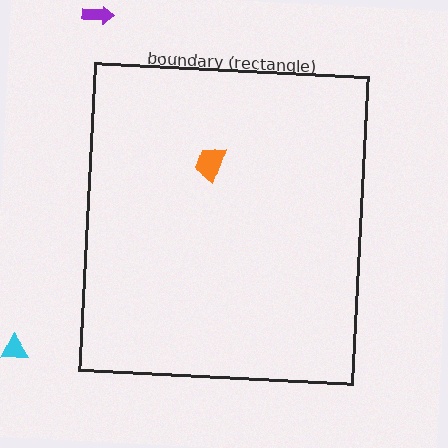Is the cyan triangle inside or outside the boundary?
Outside.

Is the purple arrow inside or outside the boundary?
Outside.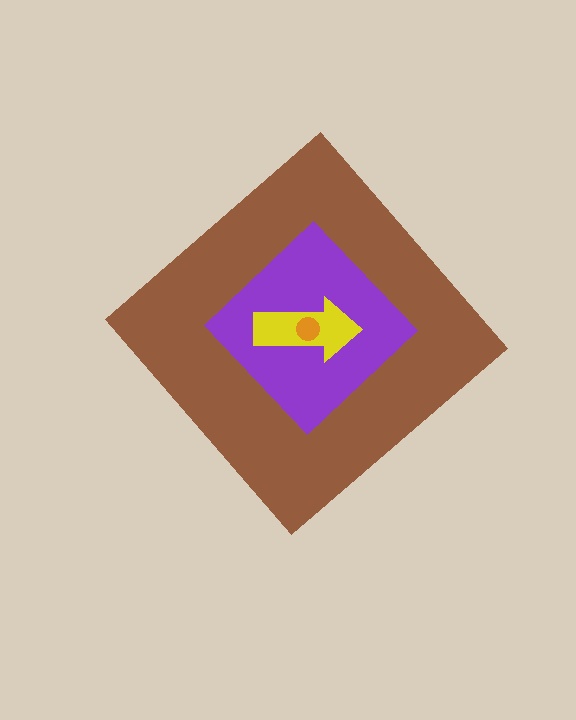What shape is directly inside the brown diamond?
The purple diamond.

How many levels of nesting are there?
4.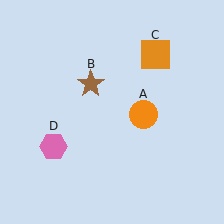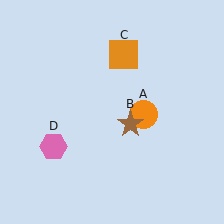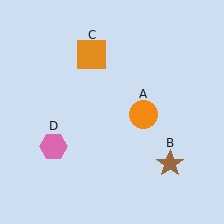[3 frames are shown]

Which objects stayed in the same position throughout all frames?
Orange circle (object A) and pink hexagon (object D) remained stationary.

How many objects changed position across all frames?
2 objects changed position: brown star (object B), orange square (object C).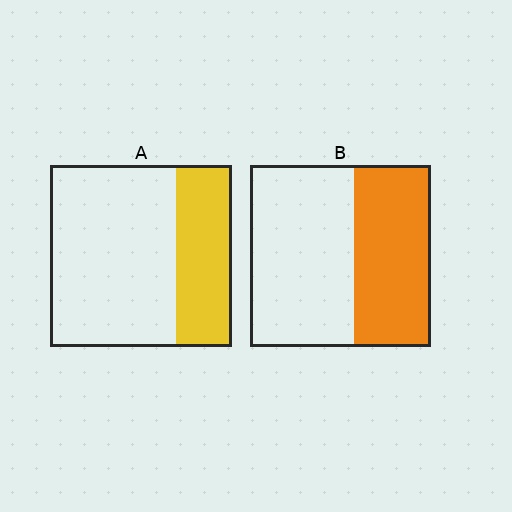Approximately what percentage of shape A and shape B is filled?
A is approximately 30% and B is approximately 45%.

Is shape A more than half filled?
No.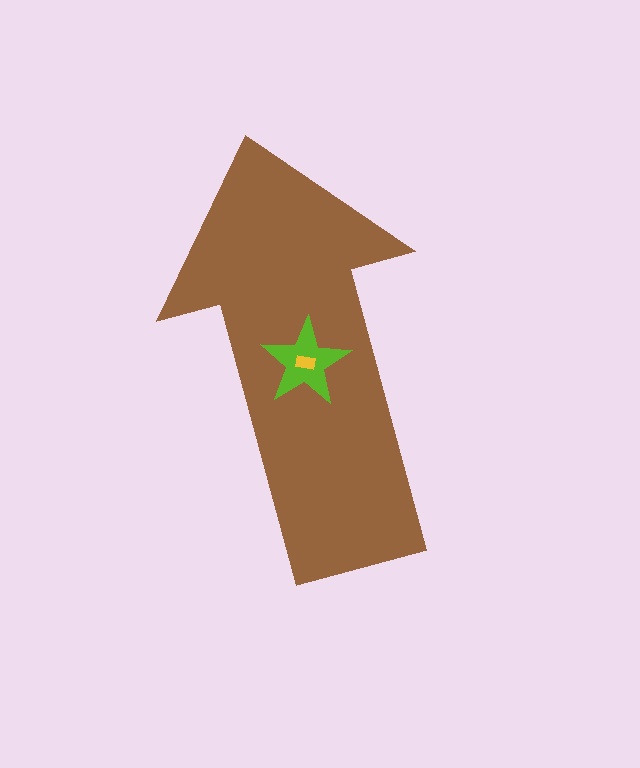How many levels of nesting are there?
3.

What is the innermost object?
The yellow rectangle.